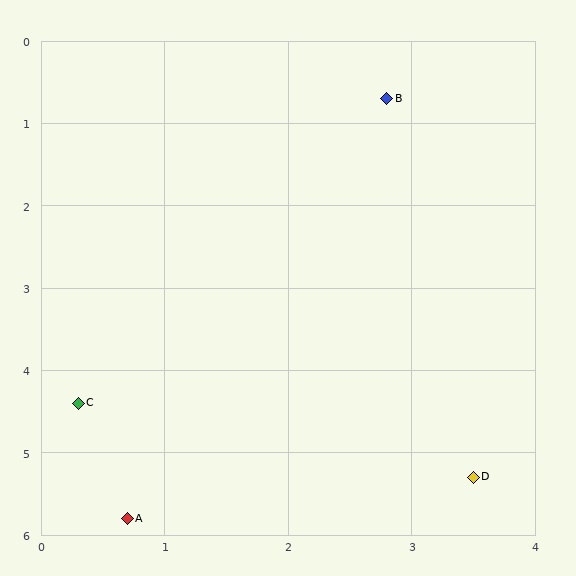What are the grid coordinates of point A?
Point A is at approximately (0.7, 5.8).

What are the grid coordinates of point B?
Point B is at approximately (2.8, 0.7).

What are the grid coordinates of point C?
Point C is at approximately (0.3, 4.4).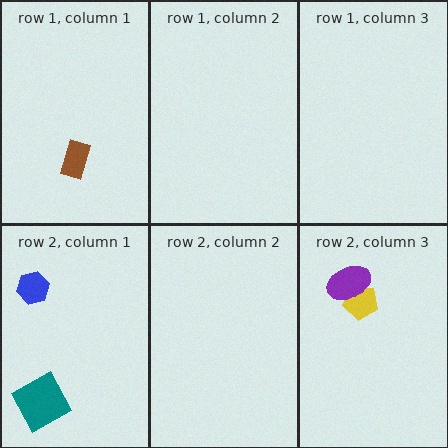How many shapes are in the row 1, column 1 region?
1.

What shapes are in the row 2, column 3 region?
The yellow pentagon, the purple ellipse.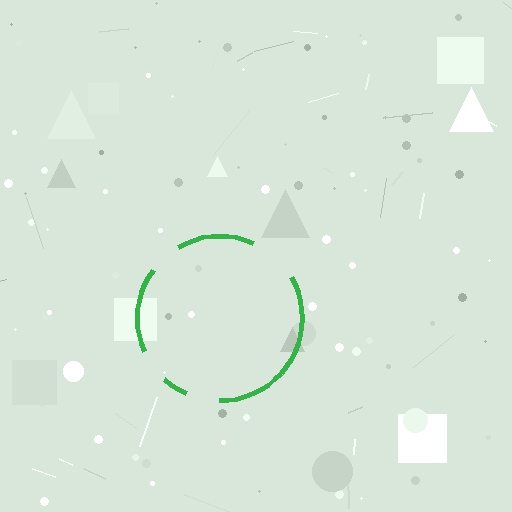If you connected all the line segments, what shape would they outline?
They would outline a circle.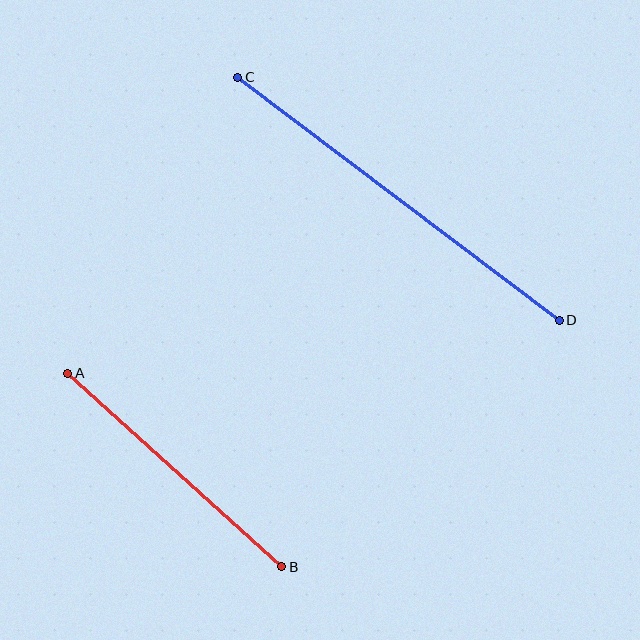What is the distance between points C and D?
The distance is approximately 403 pixels.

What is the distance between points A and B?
The distance is approximately 289 pixels.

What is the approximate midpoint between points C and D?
The midpoint is at approximately (399, 199) pixels.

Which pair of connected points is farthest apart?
Points C and D are farthest apart.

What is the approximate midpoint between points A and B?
The midpoint is at approximately (175, 470) pixels.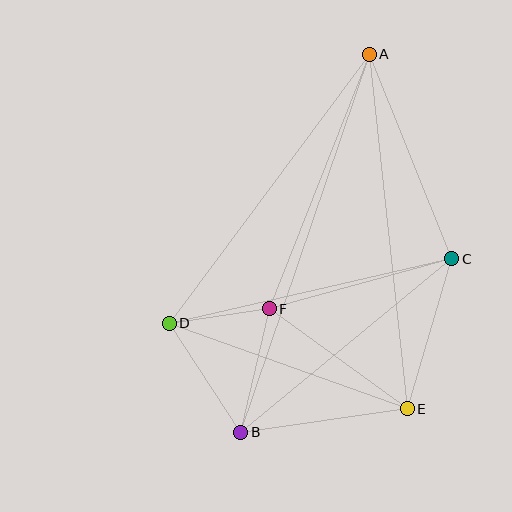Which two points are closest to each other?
Points D and F are closest to each other.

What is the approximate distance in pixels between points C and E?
The distance between C and E is approximately 156 pixels.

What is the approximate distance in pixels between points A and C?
The distance between A and C is approximately 221 pixels.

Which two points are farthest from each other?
Points A and B are farthest from each other.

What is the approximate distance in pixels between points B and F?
The distance between B and F is approximately 126 pixels.